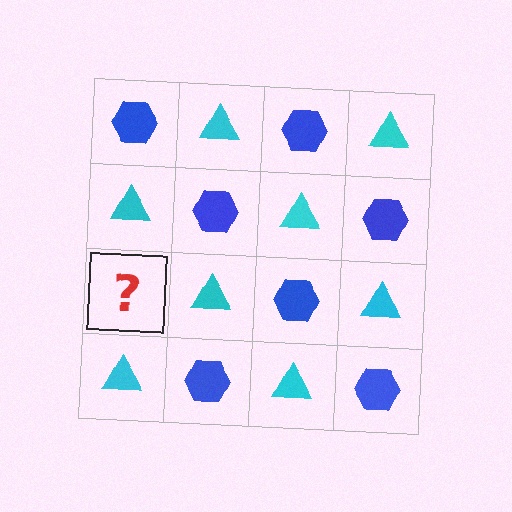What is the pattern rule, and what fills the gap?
The rule is that it alternates blue hexagon and cyan triangle in a checkerboard pattern. The gap should be filled with a blue hexagon.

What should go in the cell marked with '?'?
The missing cell should contain a blue hexagon.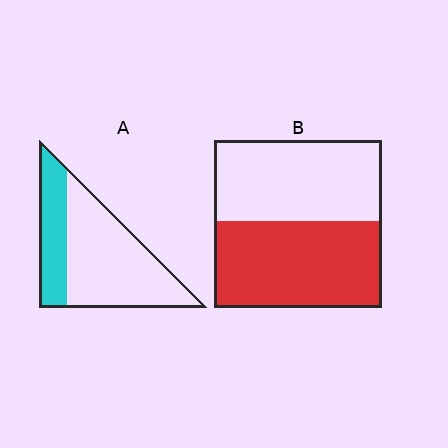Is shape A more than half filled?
No.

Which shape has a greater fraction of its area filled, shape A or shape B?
Shape B.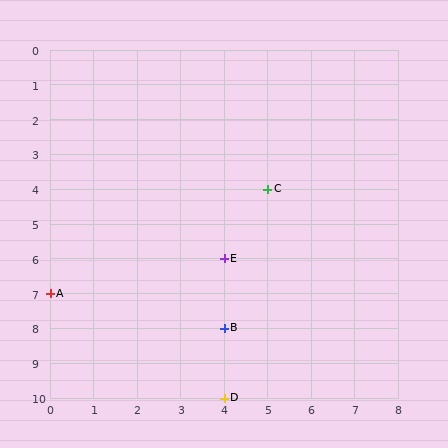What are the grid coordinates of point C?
Point C is at grid coordinates (5, 4).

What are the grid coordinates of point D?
Point D is at grid coordinates (4, 10).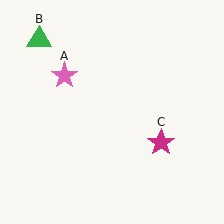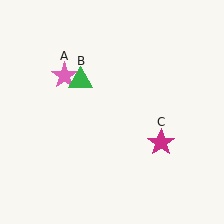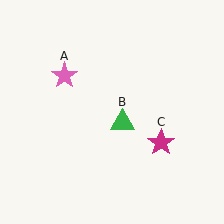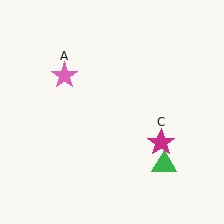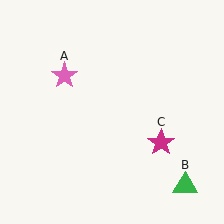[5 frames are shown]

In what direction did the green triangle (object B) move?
The green triangle (object B) moved down and to the right.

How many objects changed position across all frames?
1 object changed position: green triangle (object B).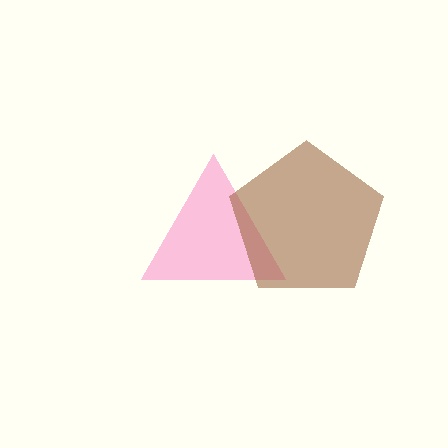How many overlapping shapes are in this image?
There are 2 overlapping shapes in the image.